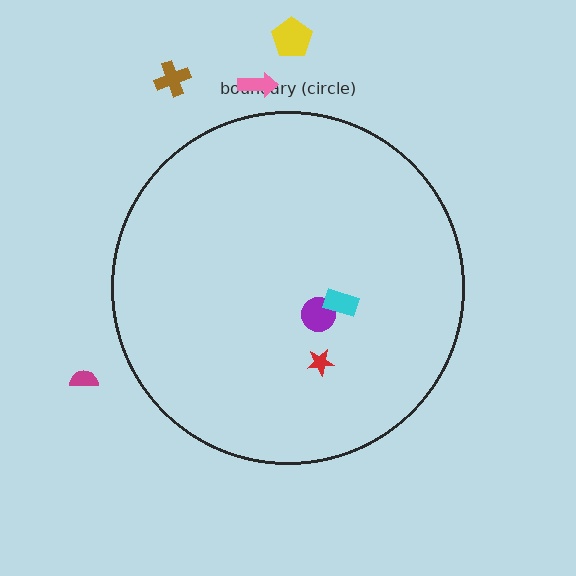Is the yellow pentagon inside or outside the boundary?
Outside.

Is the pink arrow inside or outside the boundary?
Outside.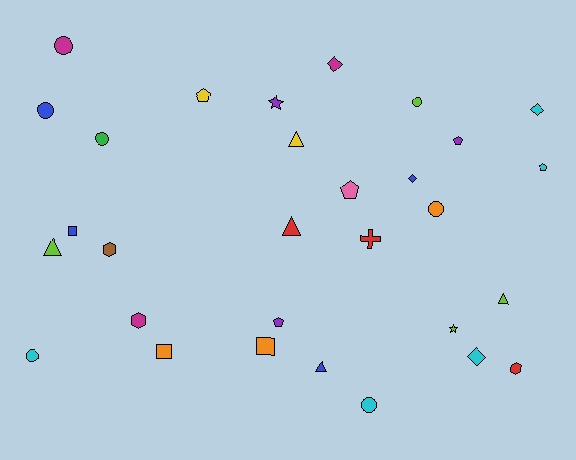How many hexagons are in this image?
There are 3 hexagons.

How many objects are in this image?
There are 30 objects.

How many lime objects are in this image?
There are 4 lime objects.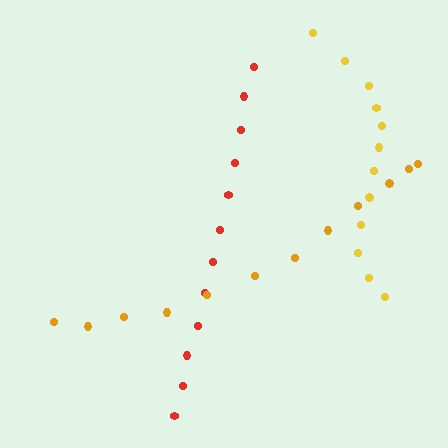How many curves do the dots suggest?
There are 3 distinct paths.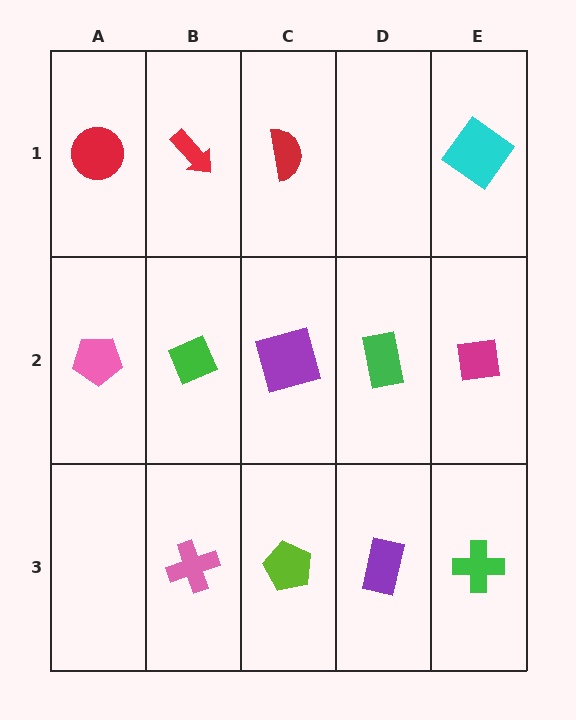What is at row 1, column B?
A red arrow.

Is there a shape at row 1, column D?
No, that cell is empty.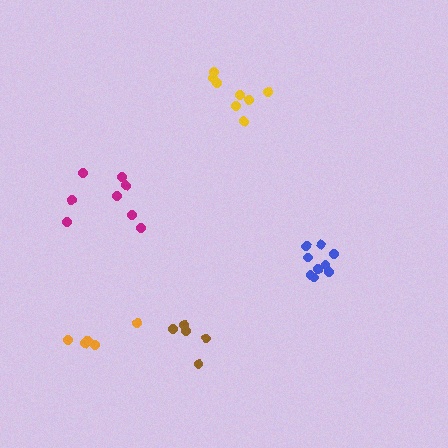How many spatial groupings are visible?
There are 5 spatial groupings.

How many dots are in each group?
Group 1: 5 dots, Group 2: 9 dots, Group 3: 5 dots, Group 4: 8 dots, Group 5: 8 dots (35 total).